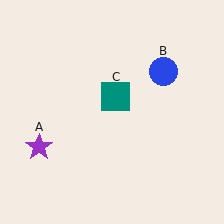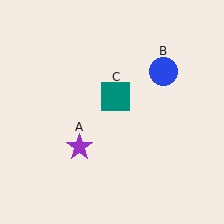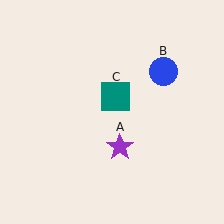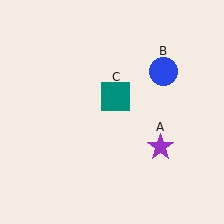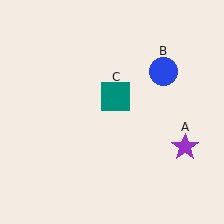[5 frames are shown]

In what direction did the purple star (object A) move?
The purple star (object A) moved right.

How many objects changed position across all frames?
1 object changed position: purple star (object A).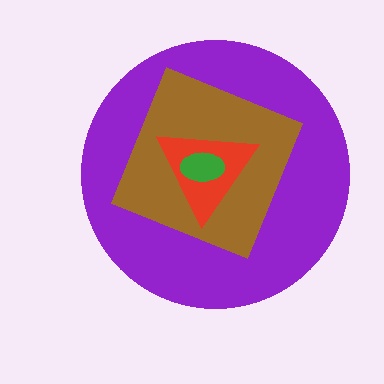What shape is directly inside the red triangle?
The green ellipse.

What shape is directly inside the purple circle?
The brown diamond.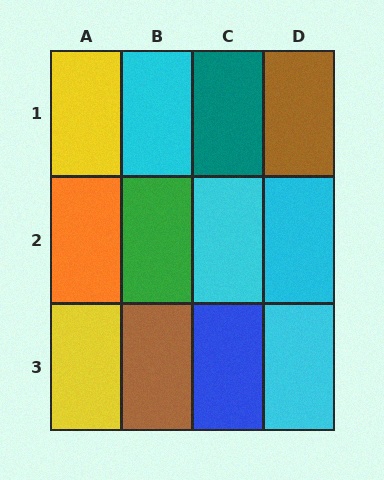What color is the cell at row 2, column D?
Cyan.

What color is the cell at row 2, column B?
Green.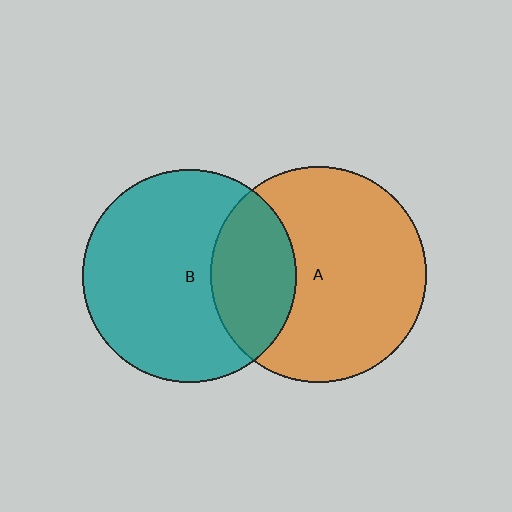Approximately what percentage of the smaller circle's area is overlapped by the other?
Approximately 30%.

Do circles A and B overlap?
Yes.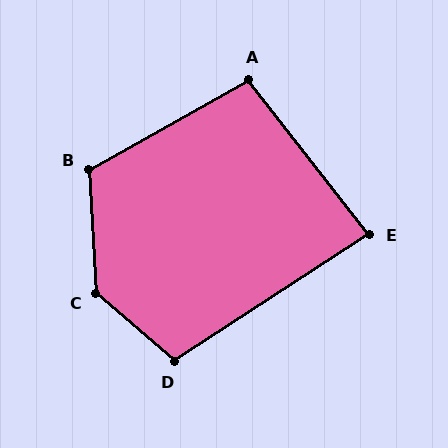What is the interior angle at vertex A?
Approximately 99 degrees (obtuse).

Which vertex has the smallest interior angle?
E, at approximately 85 degrees.